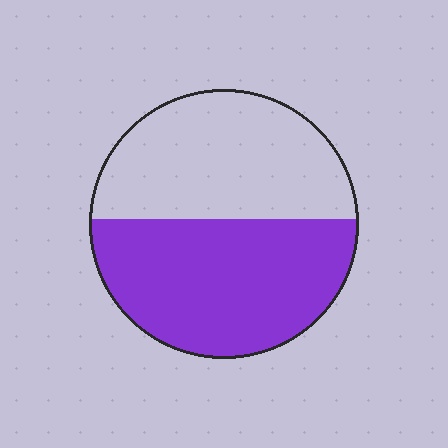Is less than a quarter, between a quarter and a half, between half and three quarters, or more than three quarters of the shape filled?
Between half and three quarters.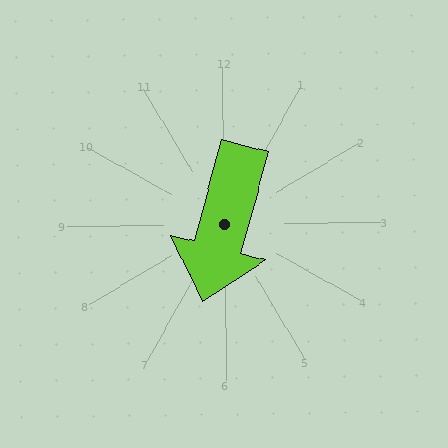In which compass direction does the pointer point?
South.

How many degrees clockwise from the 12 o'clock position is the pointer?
Approximately 196 degrees.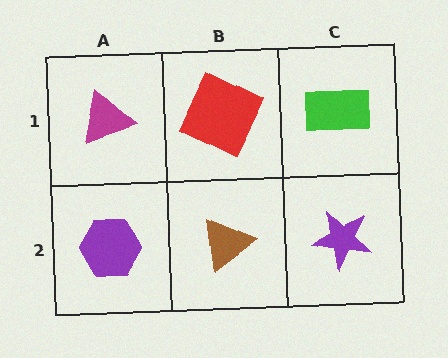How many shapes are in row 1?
3 shapes.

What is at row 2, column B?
A brown triangle.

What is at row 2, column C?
A purple star.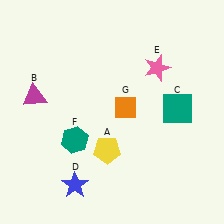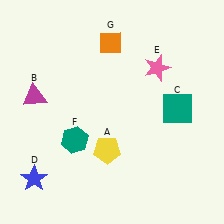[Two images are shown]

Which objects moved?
The objects that moved are: the blue star (D), the orange diamond (G).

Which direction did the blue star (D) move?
The blue star (D) moved left.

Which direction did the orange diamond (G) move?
The orange diamond (G) moved up.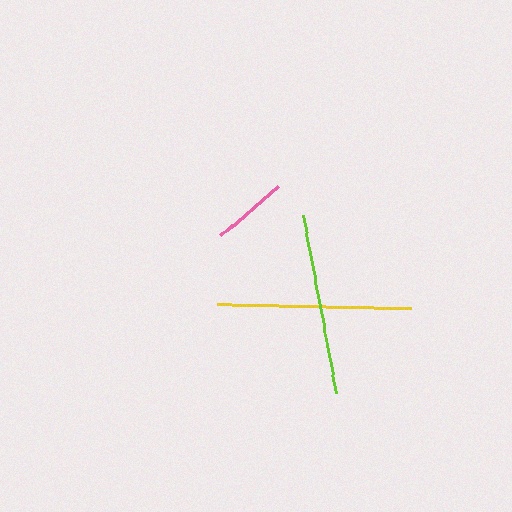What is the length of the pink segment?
The pink segment is approximately 76 pixels long.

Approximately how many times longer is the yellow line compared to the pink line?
The yellow line is approximately 2.6 times the length of the pink line.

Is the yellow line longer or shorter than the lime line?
The yellow line is longer than the lime line.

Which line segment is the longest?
The yellow line is the longest at approximately 194 pixels.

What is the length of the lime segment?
The lime segment is approximately 181 pixels long.